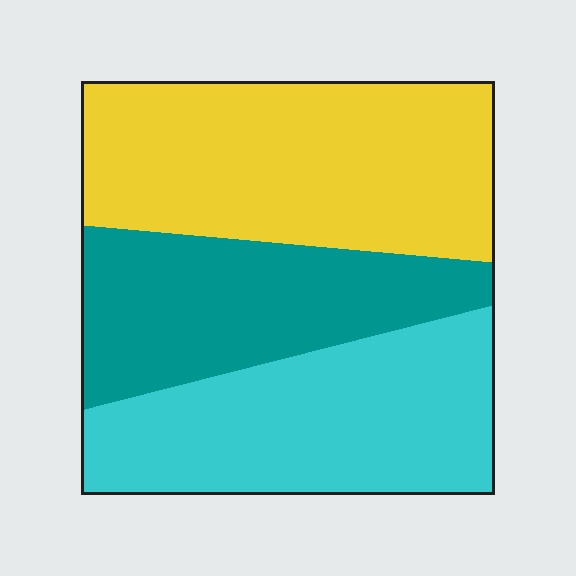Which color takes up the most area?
Yellow, at roughly 40%.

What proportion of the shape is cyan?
Cyan covers around 35% of the shape.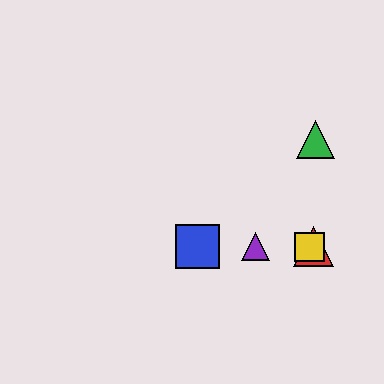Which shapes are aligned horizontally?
The red triangle, the blue square, the yellow square, the purple triangle are aligned horizontally.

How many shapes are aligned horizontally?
4 shapes (the red triangle, the blue square, the yellow square, the purple triangle) are aligned horizontally.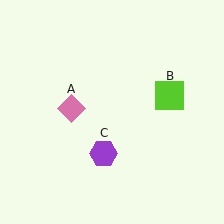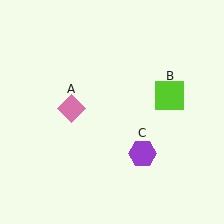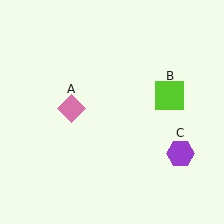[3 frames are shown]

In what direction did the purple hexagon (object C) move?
The purple hexagon (object C) moved right.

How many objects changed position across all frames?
1 object changed position: purple hexagon (object C).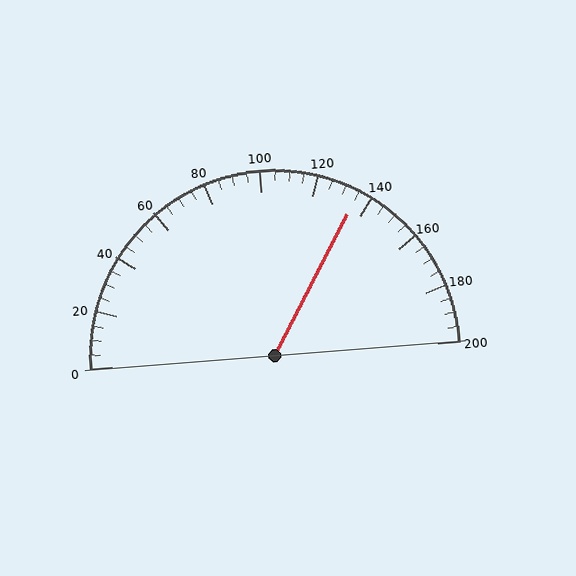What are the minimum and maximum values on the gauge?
The gauge ranges from 0 to 200.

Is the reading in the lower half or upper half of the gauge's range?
The reading is in the upper half of the range (0 to 200).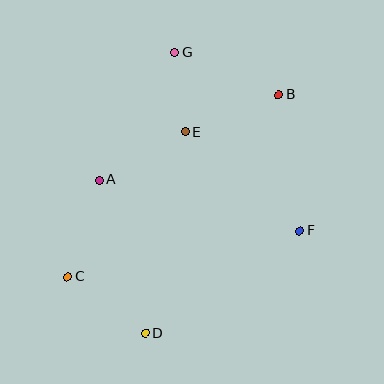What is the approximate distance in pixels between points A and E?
The distance between A and E is approximately 98 pixels.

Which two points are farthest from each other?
Points D and G are farthest from each other.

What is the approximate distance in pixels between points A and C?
The distance between A and C is approximately 102 pixels.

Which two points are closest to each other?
Points E and G are closest to each other.